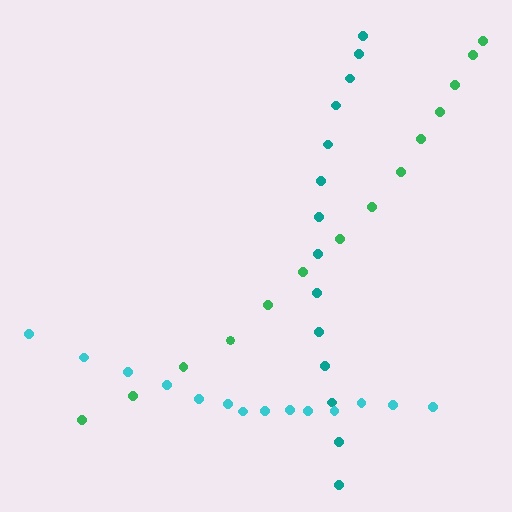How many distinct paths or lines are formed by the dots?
There are 3 distinct paths.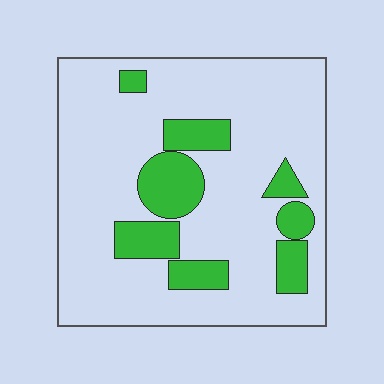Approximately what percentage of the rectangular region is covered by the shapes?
Approximately 20%.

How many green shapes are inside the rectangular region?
8.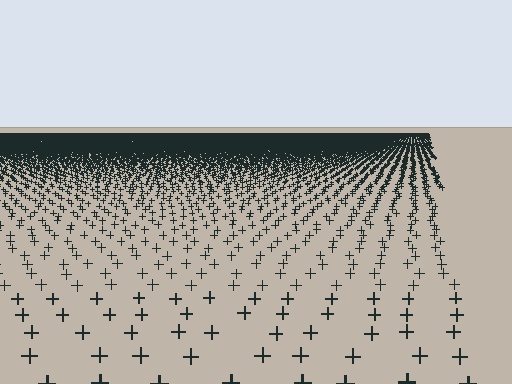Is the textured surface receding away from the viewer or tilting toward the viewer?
The surface is receding away from the viewer. Texture elements get smaller and denser toward the top.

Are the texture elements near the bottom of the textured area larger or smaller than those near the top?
Larger. Near the bottom, elements are closer to the viewer and appear at a bigger on-screen size.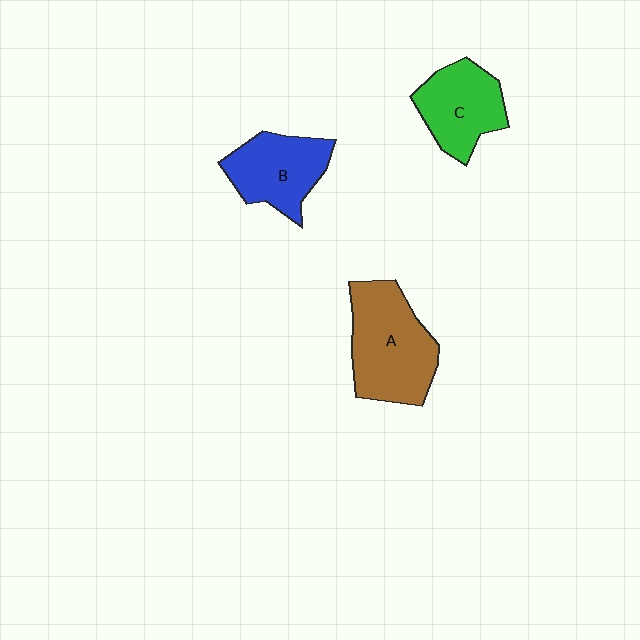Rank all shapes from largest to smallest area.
From largest to smallest: A (brown), B (blue), C (green).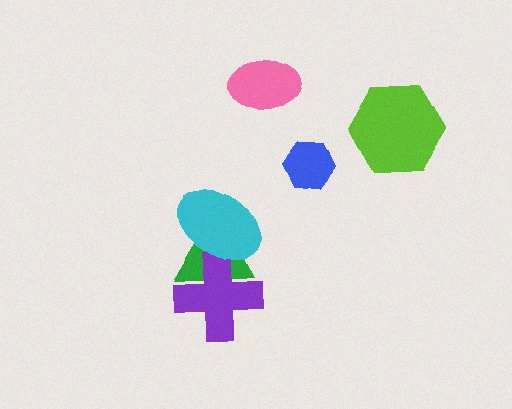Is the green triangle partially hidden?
Yes, it is partially covered by another shape.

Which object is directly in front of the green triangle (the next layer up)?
The purple cross is directly in front of the green triangle.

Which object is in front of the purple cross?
The cyan ellipse is in front of the purple cross.